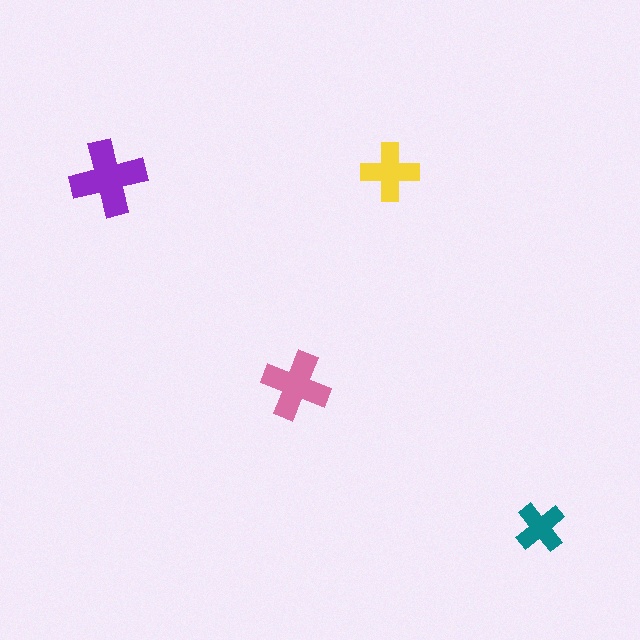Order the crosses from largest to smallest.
the purple one, the pink one, the yellow one, the teal one.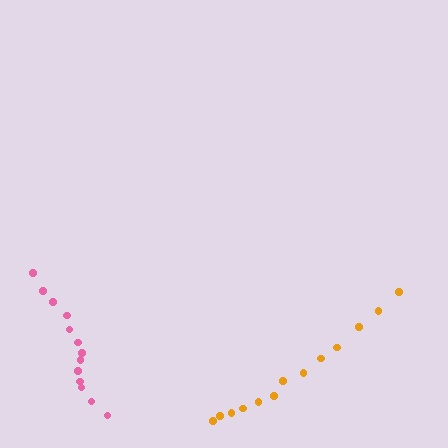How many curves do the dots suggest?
There are 2 distinct paths.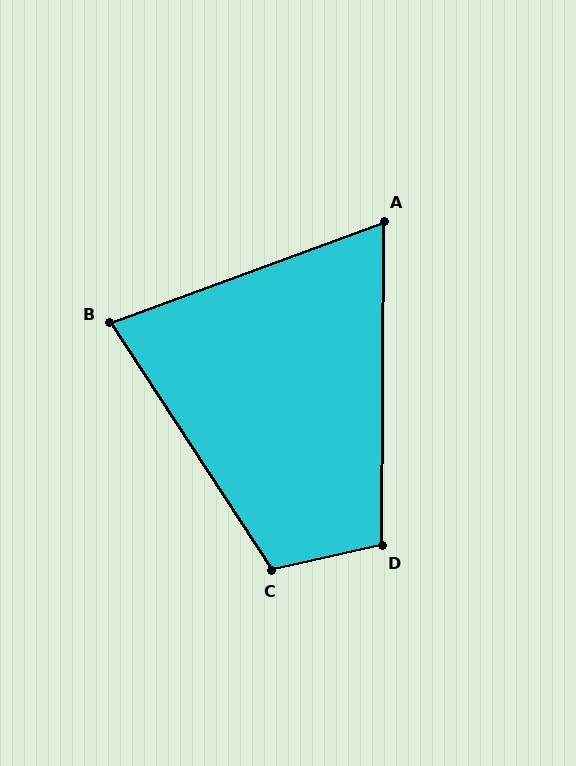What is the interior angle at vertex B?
Approximately 77 degrees (acute).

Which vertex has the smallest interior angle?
A, at approximately 70 degrees.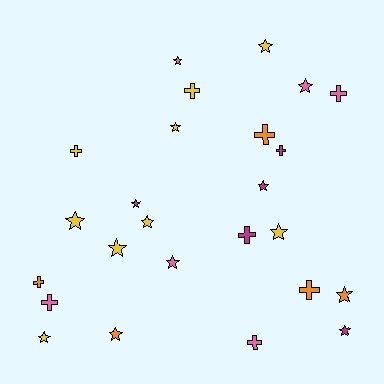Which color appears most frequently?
Yellow, with 9 objects.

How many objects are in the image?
There are 25 objects.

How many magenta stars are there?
There are 3 magenta stars.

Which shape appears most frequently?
Star, with 15 objects.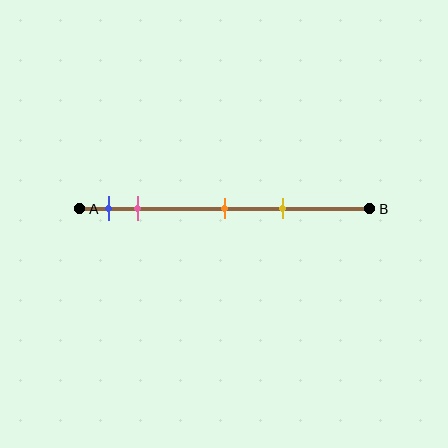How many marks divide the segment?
There are 4 marks dividing the segment.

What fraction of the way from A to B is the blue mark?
The blue mark is approximately 10% (0.1) of the way from A to B.